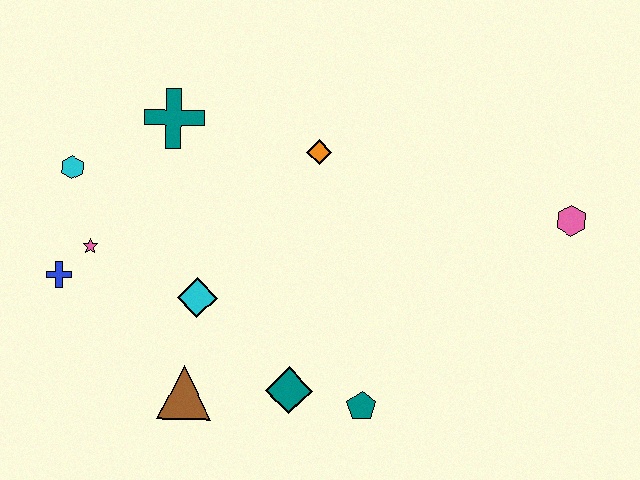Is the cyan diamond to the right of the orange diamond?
No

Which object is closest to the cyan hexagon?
The pink star is closest to the cyan hexagon.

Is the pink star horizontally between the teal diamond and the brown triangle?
No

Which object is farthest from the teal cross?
The pink hexagon is farthest from the teal cross.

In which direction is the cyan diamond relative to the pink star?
The cyan diamond is to the right of the pink star.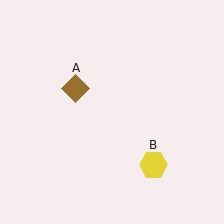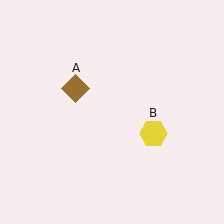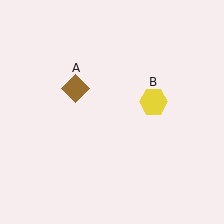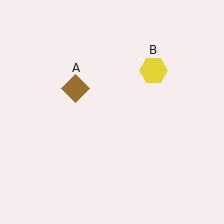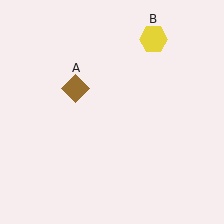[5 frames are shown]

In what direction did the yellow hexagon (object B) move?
The yellow hexagon (object B) moved up.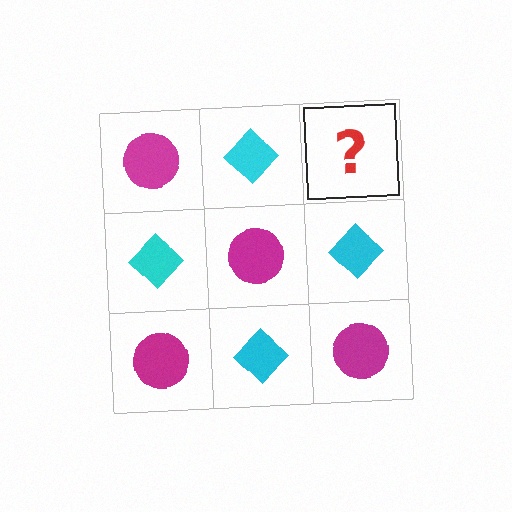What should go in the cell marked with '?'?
The missing cell should contain a magenta circle.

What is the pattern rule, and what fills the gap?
The rule is that it alternates magenta circle and cyan diamond in a checkerboard pattern. The gap should be filled with a magenta circle.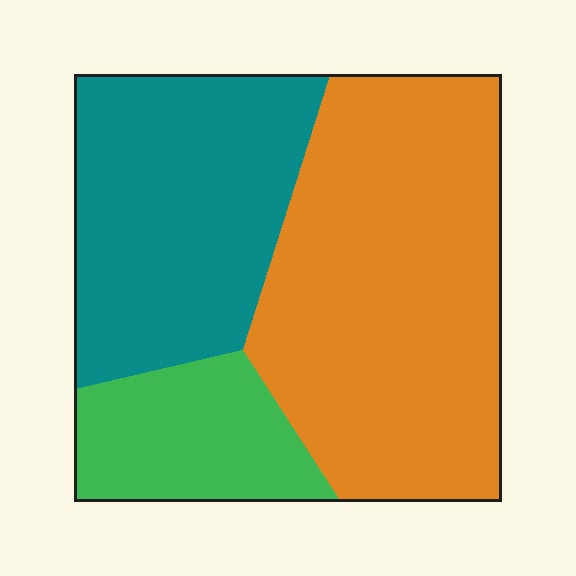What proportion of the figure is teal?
Teal takes up between a quarter and a half of the figure.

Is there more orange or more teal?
Orange.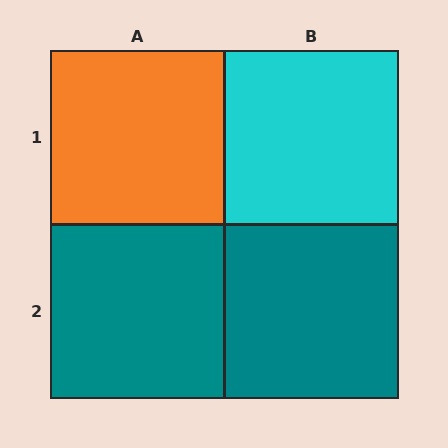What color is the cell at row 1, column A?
Orange.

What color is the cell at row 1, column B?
Cyan.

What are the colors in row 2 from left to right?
Teal, teal.